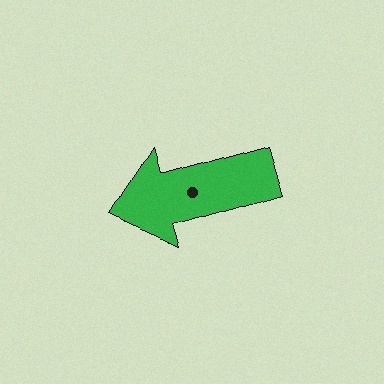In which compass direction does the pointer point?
West.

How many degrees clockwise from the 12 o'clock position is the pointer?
Approximately 254 degrees.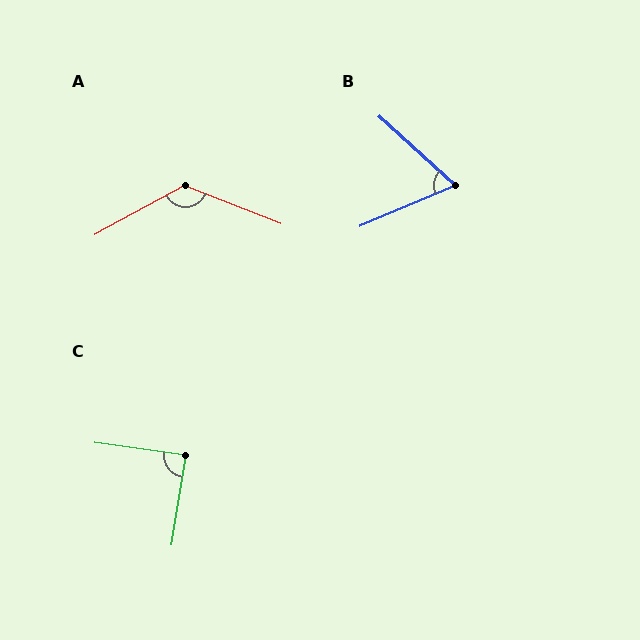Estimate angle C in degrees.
Approximately 89 degrees.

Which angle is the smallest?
B, at approximately 65 degrees.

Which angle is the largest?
A, at approximately 130 degrees.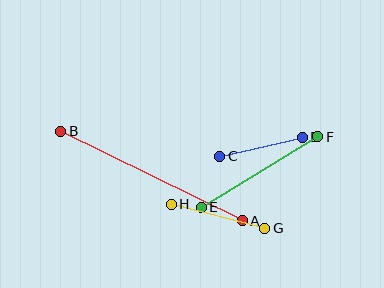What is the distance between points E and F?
The distance is approximately 136 pixels.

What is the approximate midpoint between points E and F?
The midpoint is at approximately (259, 172) pixels.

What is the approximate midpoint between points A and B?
The midpoint is at approximately (152, 176) pixels.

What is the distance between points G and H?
The distance is approximately 96 pixels.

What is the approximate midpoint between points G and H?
The midpoint is at approximately (218, 216) pixels.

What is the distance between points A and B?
The distance is approximately 202 pixels.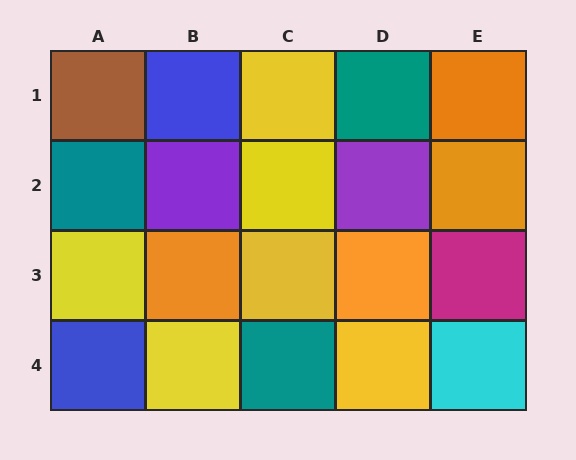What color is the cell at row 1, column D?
Teal.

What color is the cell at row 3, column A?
Yellow.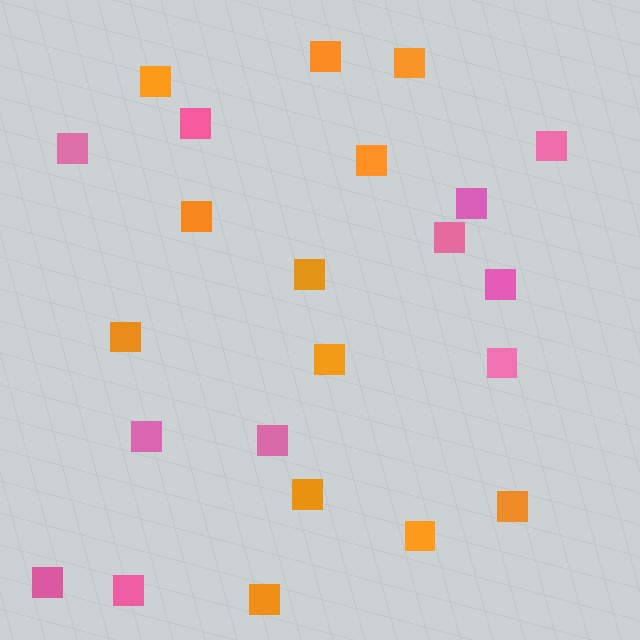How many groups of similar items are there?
There are 2 groups: one group of orange squares (12) and one group of pink squares (11).